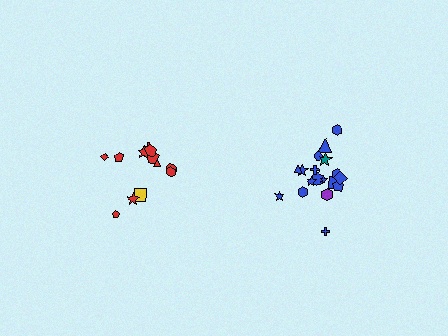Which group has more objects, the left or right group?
The right group.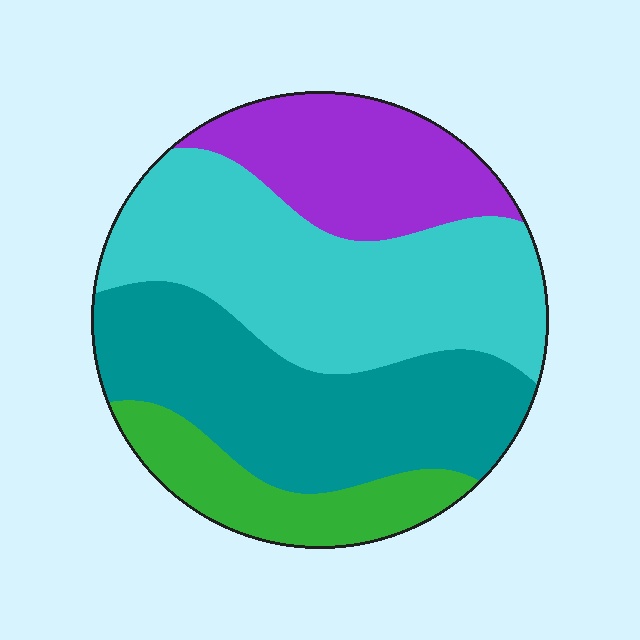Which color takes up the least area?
Green, at roughly 15%.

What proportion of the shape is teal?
Teal covers roughly 30% of the shape.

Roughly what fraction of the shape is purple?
Purple takes up about one fifth (1/5) of the shape.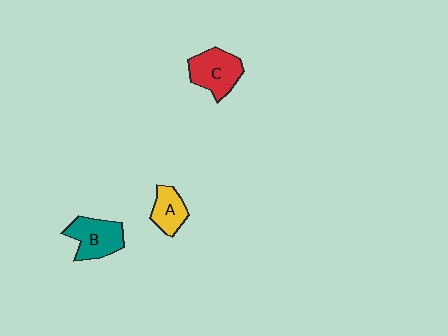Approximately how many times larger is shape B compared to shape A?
Approximately 1.5 times.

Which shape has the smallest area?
Shape A (yellow).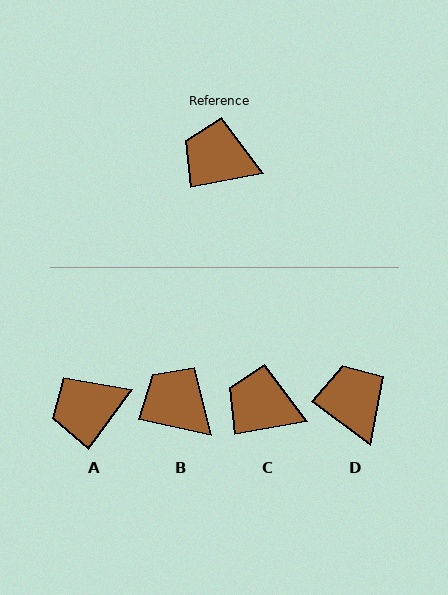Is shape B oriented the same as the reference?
No, it is off by about 23 degrees.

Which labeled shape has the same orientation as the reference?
C.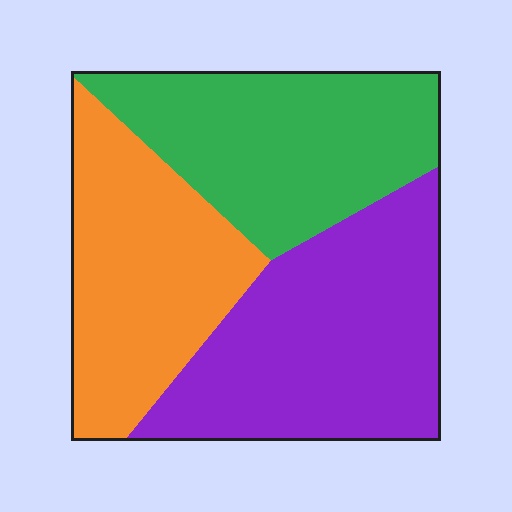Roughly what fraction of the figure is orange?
Orange covers about 30% of the figure.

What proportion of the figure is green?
Green covers 32% of the figure.